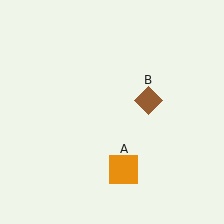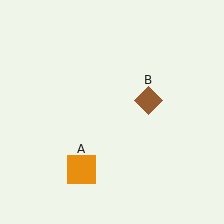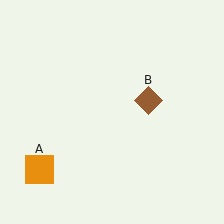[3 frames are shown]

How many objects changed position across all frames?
1 object changed position: orange square (object A).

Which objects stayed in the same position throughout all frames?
Brown diamond (object B) remained stationary.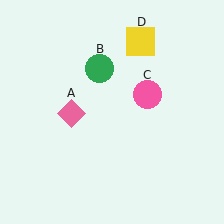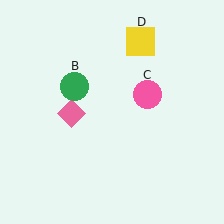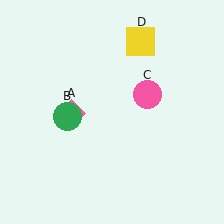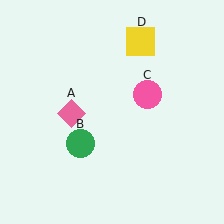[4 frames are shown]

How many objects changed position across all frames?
1 object changed position: green circle (object B).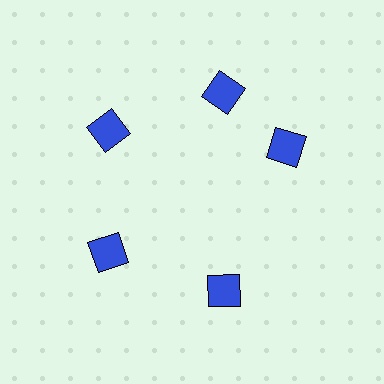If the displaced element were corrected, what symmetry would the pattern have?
It would have 5-fold rotational symmetry — the pattern would map onto itself every 72 degrees.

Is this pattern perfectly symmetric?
No. The 5 blue diamonds are arranged in a ring, but one element near the 3 o'clock position is rotated out of alignment along the ring, breaking the 5-fold rotational symmetry.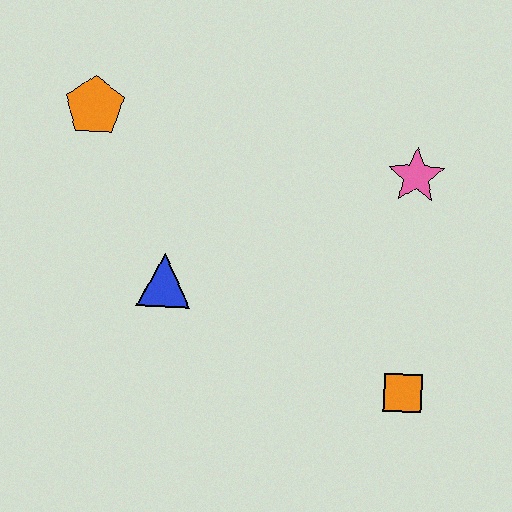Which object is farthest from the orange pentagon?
The orange square is farthest from the orange pentagon.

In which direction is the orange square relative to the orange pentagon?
The orange square is to the right of the orange pentagon.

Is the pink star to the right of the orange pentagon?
Yes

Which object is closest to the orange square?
The pink star is closest to the orange square.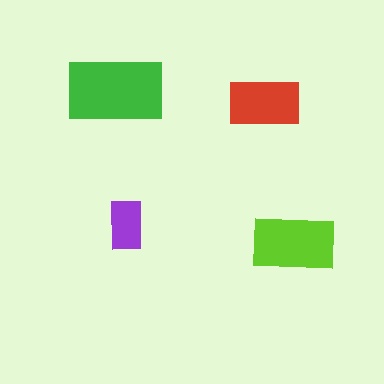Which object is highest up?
The green rectangle is topmost.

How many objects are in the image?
There are 4 objects in the image.